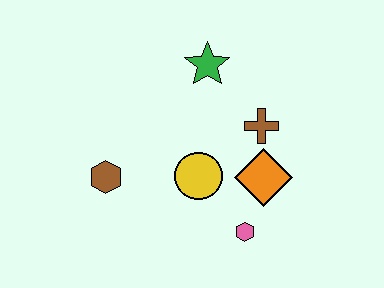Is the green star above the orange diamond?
Yes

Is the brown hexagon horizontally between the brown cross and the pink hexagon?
No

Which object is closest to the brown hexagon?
The yellow circle is closest to the brown hexagon.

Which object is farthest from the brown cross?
The brown hexagon is farthest from the brown cross.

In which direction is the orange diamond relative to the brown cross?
The orange diamond is below the brown cross.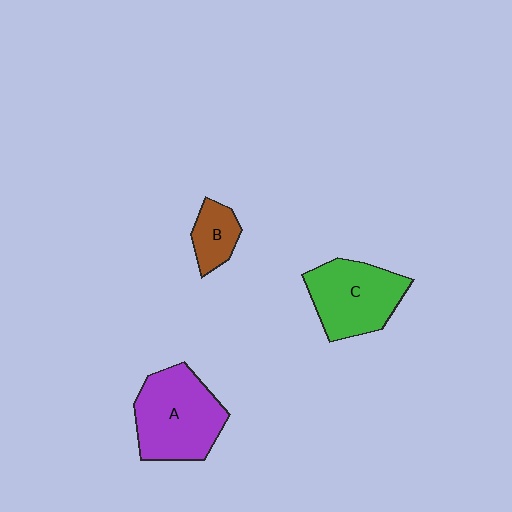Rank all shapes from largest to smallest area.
From largest to smallest: A (purple), C (green), B (brown).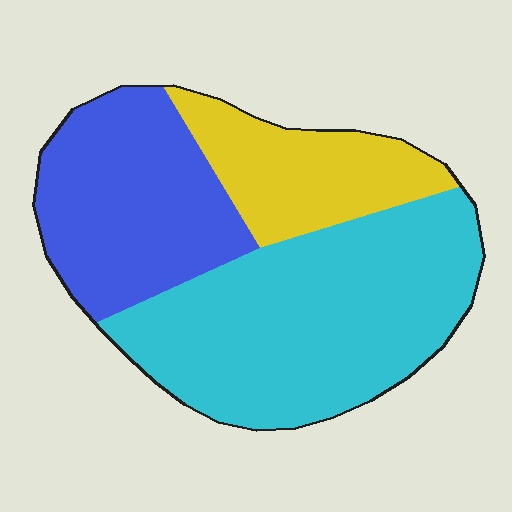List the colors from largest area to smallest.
From largest to smallest: cyan, blue, yellow.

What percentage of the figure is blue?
Blue covers 31% of the figure.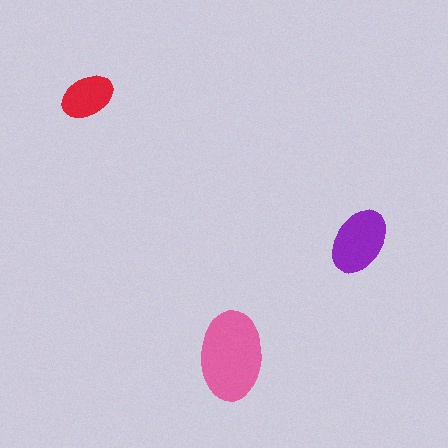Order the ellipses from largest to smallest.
the pink one, the purple one, the red one.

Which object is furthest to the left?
The red ellipse is leftmost.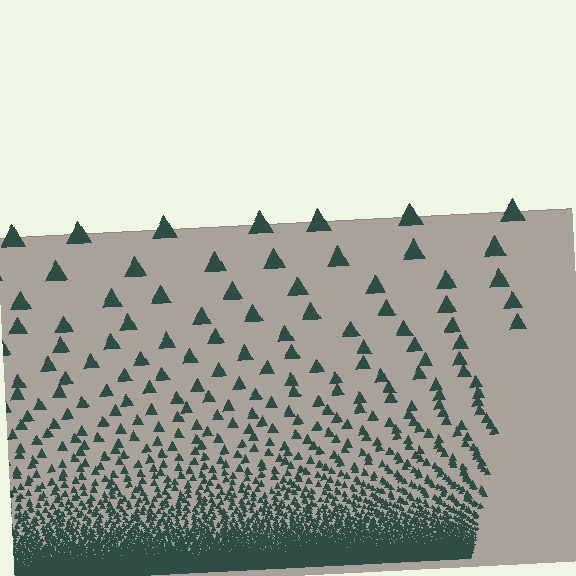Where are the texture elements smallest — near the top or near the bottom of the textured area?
Near the bottom.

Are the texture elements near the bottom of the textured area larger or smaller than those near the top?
Smaller. The gradient is inverted — elements near the bottom are smaller and denser.